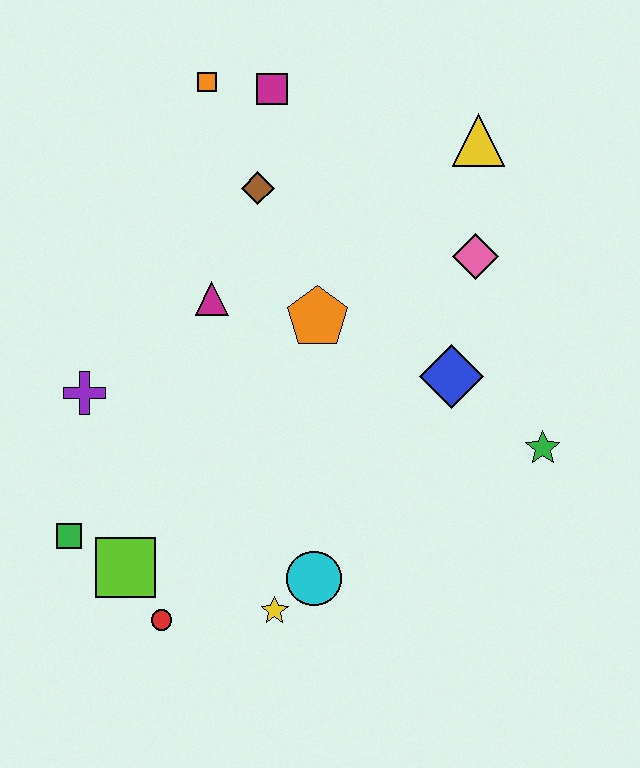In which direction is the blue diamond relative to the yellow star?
The blue diamond is above the yellow star.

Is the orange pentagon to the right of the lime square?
Yes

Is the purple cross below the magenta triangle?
Yes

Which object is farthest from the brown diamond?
The red circle is farthest from the brown diamond.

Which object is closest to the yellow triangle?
The pink diamond is closest to the yellow triangle.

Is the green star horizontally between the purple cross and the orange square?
No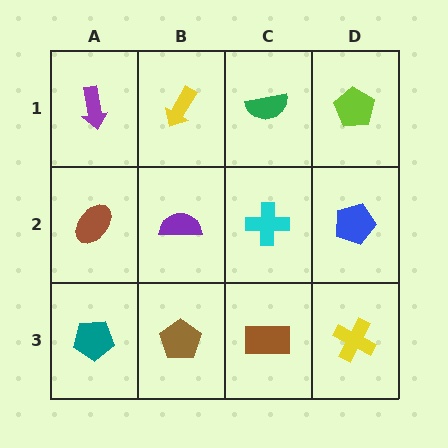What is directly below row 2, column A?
A teal pentagon.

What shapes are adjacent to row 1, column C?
A cyan cross (row 2, column C), a yellow arrow (row 1, column B), a lime pentagon (row 1, column D).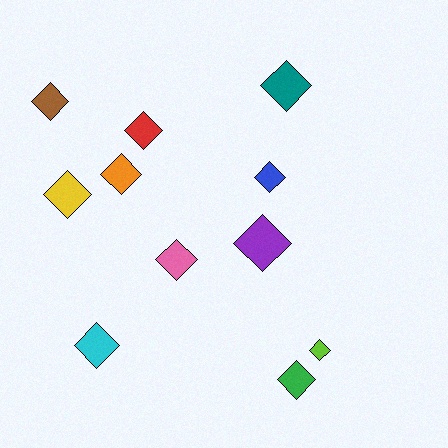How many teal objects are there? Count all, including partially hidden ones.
There is 1 teal object.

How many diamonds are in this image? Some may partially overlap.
There are 11 diamonds.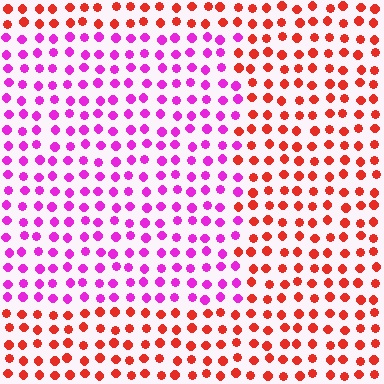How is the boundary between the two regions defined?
The boundary is defined purely by a slight shift in hue (about 59 degrees). Spacing, size, and orientation are identical on both sides.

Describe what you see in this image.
The image is filled with small red elements in a uniform arrangement. A rectangle-shaped region is visible where the elements are tinted to a slightly different hue, forming a subtle color boundary.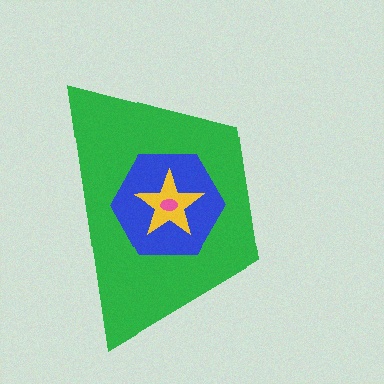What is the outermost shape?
The green trapezoid.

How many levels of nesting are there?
4.